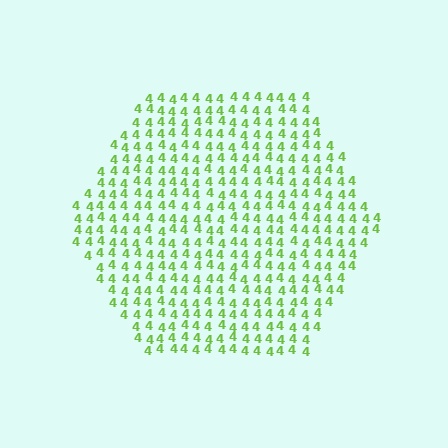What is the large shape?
The large shape is a hexagon.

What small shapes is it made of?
It is made of small digit 4's.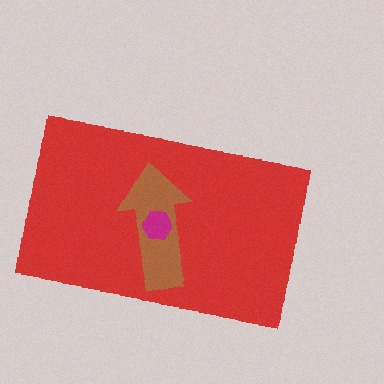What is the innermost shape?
The magenta hexagon.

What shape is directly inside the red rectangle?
The brown arrow.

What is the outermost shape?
The red rectangle.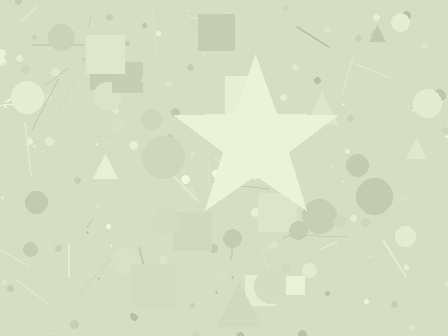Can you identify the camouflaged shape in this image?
The camouflaged shape is a star.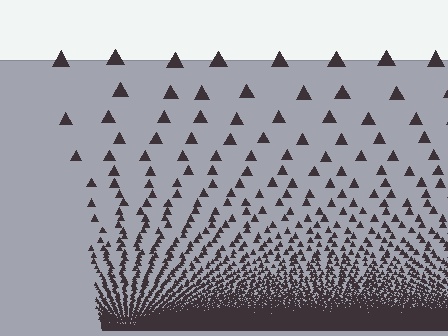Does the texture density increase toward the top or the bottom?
Density increases toward the bottom.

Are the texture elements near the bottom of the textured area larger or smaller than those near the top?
Smaller. The gradient is inverted — elements near the bottom are smaller and denser.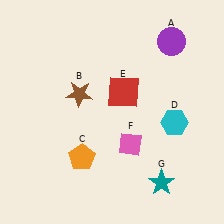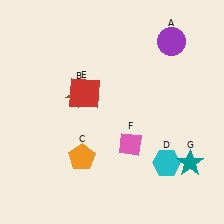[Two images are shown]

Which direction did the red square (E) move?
The red square (E) moved left.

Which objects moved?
The objects that moved are: the cyan hexagon (D), the red square (E), the teal star (G).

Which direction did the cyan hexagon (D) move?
The cyan hexagon (D) moved down.